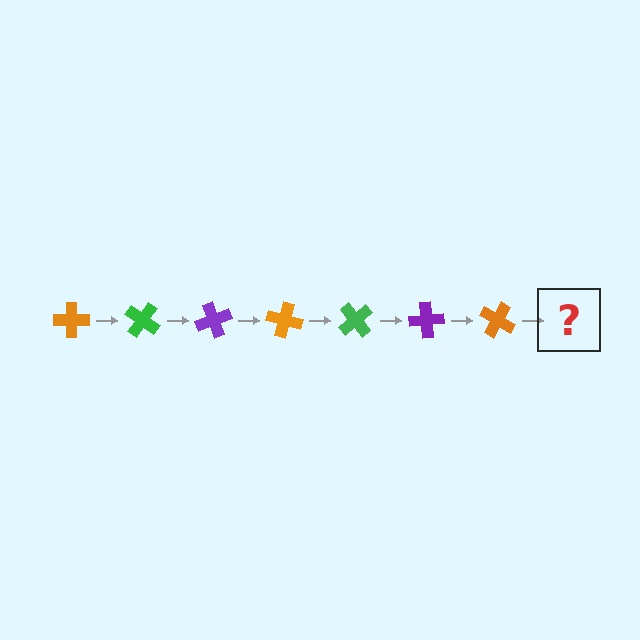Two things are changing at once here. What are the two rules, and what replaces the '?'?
The two rules are that it rotates 35 degrees each step and the color cycles through orange, green, and purple. The '?' should be a green cross, rotated 245 degrees from the start.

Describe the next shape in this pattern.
It should be a green cross, rotated 245 degrees from the start.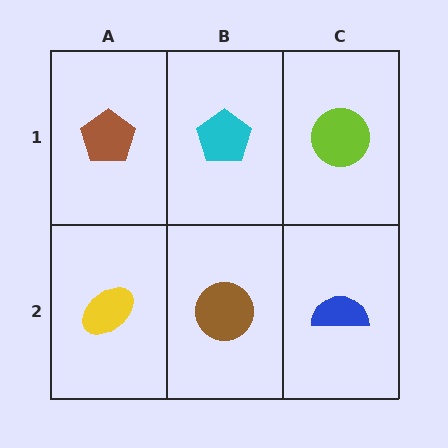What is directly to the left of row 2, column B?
A yellow ellipse.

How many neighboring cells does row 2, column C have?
2.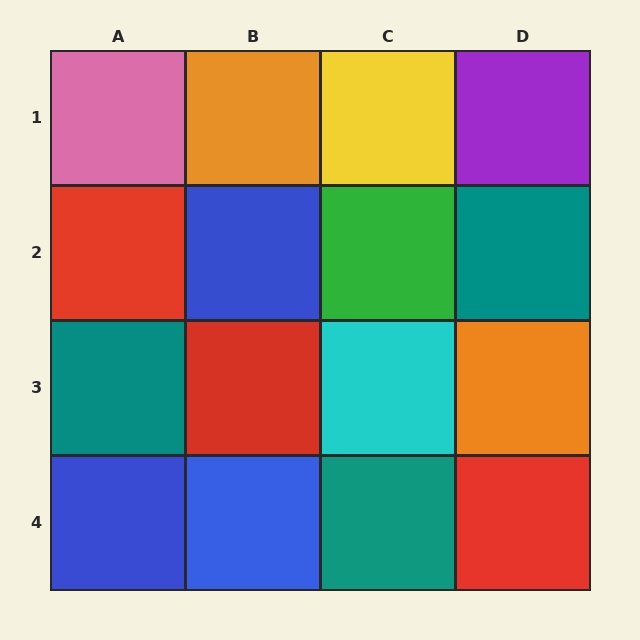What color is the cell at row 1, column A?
Pink.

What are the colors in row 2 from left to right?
Red, blue, green, teal.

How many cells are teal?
3 cells are teal.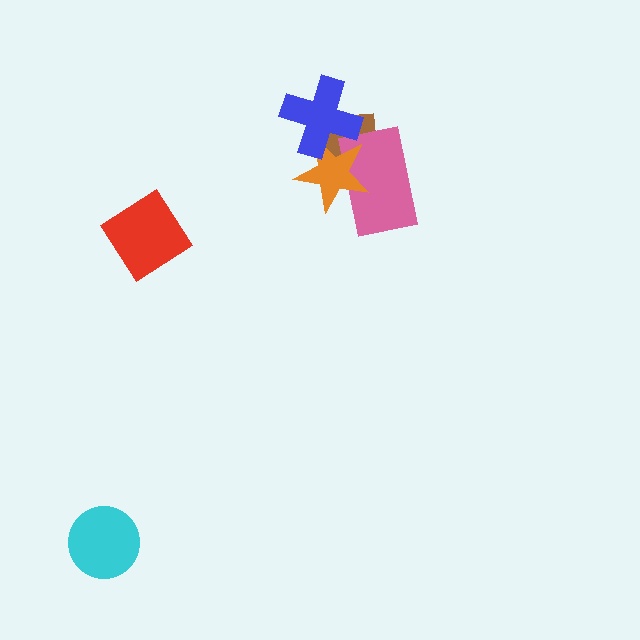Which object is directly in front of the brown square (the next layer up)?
The pink rectangle is directly in front of the brown square.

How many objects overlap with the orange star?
3 objects overlap with the orange star.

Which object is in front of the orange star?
The blue cross is in front of the orange star.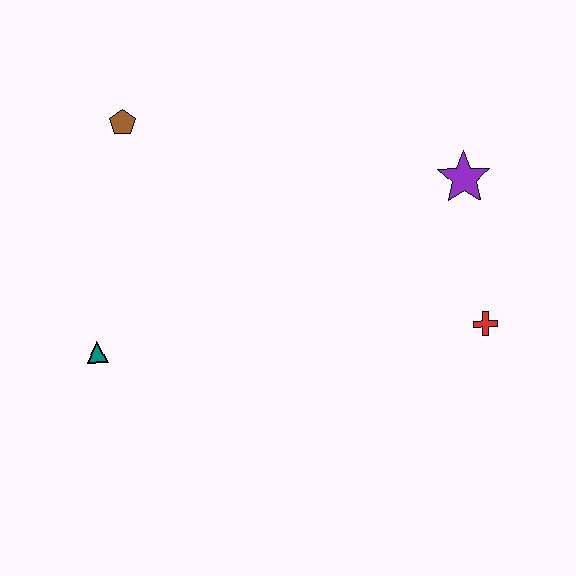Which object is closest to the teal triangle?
The brown pentagon is closest to the teal triangle.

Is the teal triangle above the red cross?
No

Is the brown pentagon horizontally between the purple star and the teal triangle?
Yes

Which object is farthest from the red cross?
The brown pentagon is farthest from the red cross.